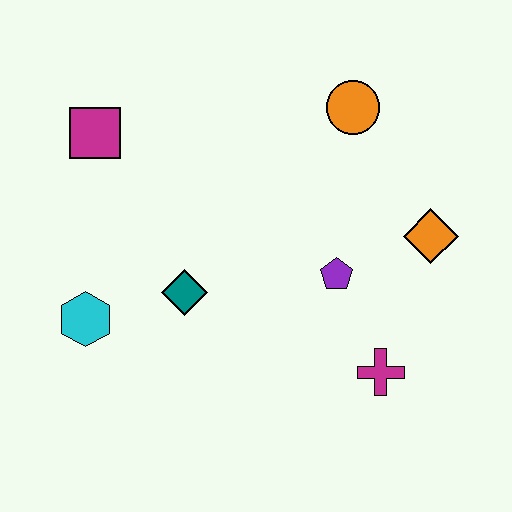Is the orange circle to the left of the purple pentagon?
No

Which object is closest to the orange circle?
The orange diamond is closest to the orange circle.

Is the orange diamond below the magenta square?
Yes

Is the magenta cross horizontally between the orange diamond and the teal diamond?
Yes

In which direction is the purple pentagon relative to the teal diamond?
The purple pentagon is to the right of the teal diamond.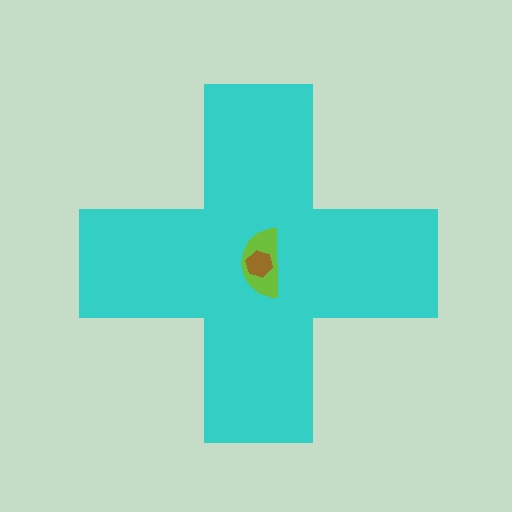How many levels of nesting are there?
3.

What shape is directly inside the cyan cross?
The lime semicircle.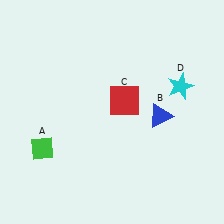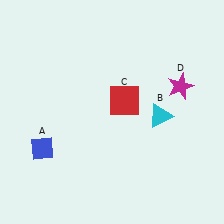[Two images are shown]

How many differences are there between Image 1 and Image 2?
There are 3 differences between the two images.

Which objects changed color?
A changed from green to blue. B changed from blue to cyan. D changed from cyan to magenta.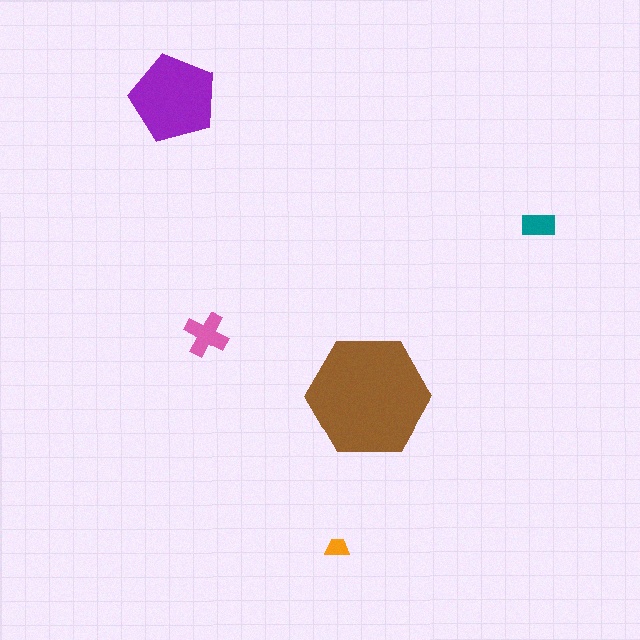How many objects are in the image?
There are 5 objects in the image.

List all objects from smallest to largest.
The orange trapezoid, the teal rectangle, the pink cross, the purple pentagon, the brown hexagon.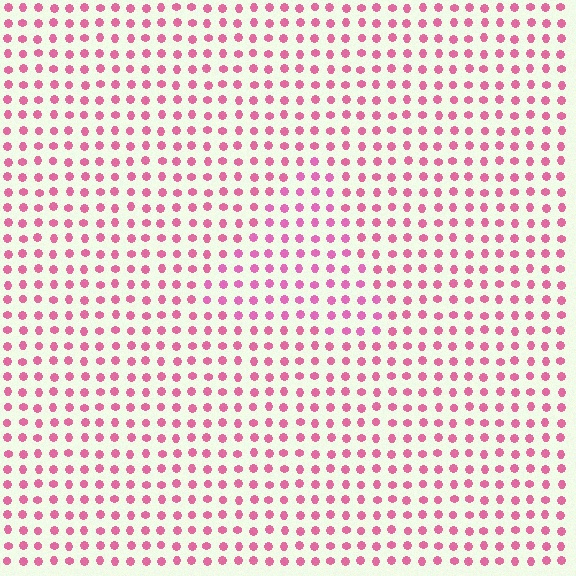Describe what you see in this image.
The image is filled with small pink elements in a uniform arrangement. A triangle-shaped region is visible where the elements are tinted to a slightly different hue, forming a subtle color boundary.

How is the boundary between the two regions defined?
The boundary is defined purely by a slight shift in hue (about 13 degrees). Spacing, size, and orientation are identical on both sides.